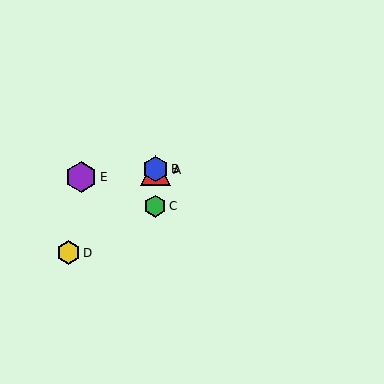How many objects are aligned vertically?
3 objects (A, B, C) are aligned vertically.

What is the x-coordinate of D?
Object D is at x≈69.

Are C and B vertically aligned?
Yes, both are at x≈155.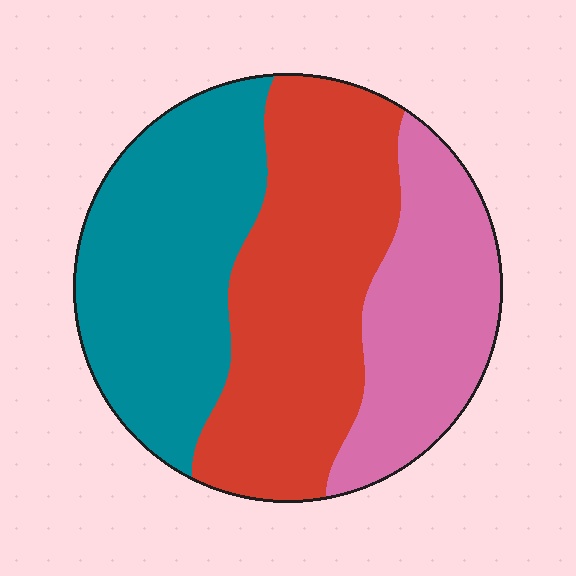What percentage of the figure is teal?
Teal takes up between a quarter and a half of the figure.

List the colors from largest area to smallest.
From largest to smallest: red, teal, pink.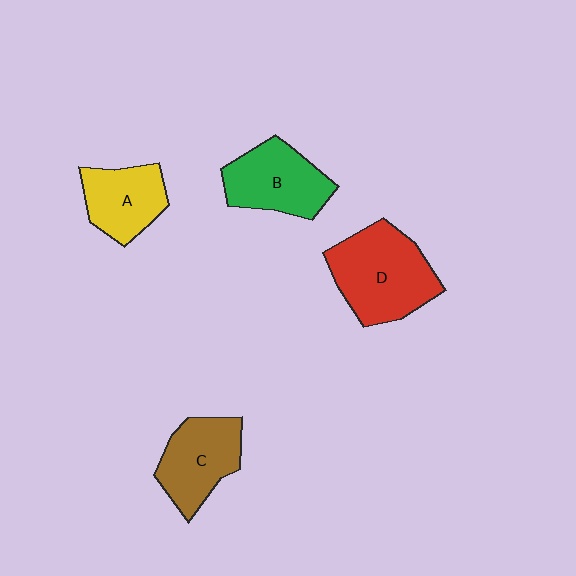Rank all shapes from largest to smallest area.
From largest to smallest: D (red), B (green), C (brown), A (yellow).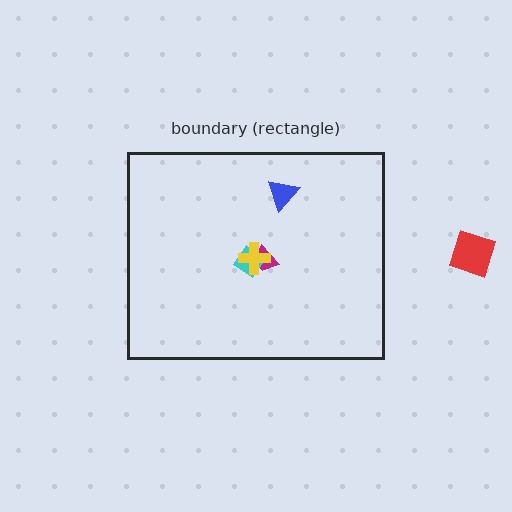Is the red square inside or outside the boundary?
Outside.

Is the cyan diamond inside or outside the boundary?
Inside.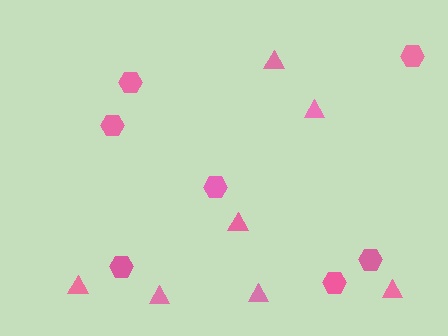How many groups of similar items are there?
There are 2 groups: one group of triangles (7) and one group of hexagons (7).